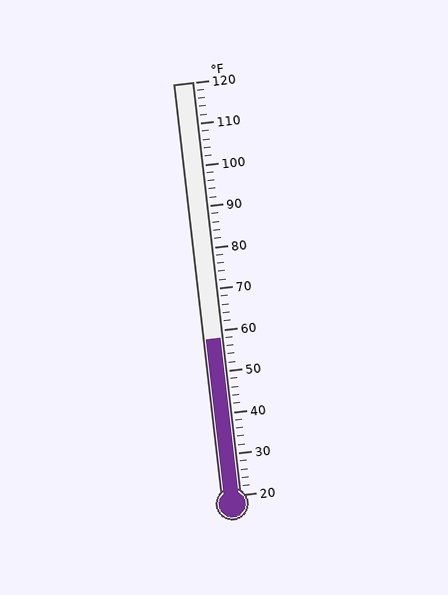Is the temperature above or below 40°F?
The temperature is above 40°F.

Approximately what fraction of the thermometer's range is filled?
The thermometer is filled to approximately 40% of its range.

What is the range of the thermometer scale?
The thermometer scale ranges from 20°F to 120°F.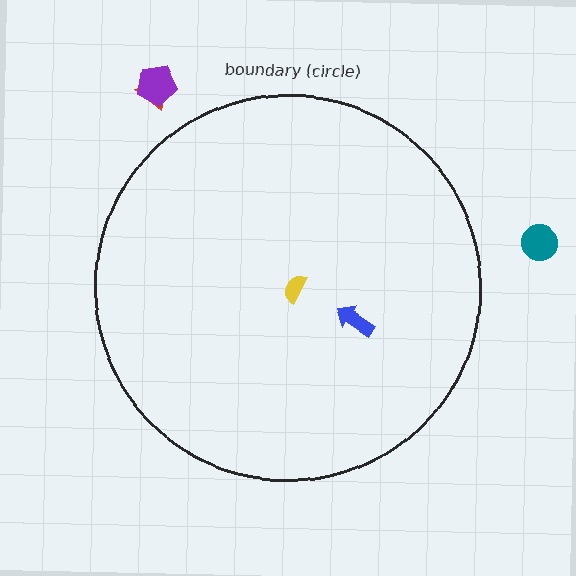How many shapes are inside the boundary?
2 inside, 3 outside.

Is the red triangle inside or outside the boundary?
Outside.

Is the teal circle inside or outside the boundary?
Outside.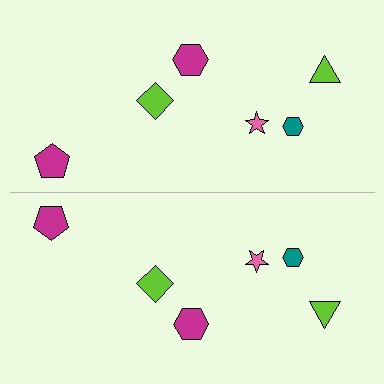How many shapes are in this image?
There are 12 shapes in this image.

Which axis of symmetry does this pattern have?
The pattern has a horizontal axis of symmetry running through the center of the image.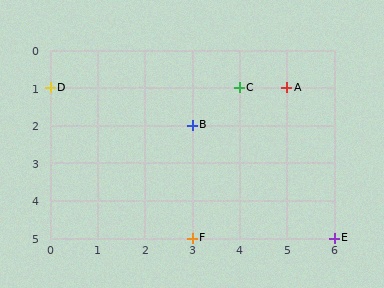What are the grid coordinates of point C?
Point C is at grid coordinates (4, 1).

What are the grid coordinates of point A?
Point A is at grid coordinates (5, 1).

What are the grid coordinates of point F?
Point F is at grid coordinates (3, 5).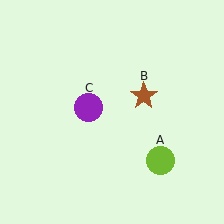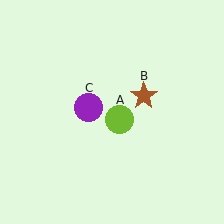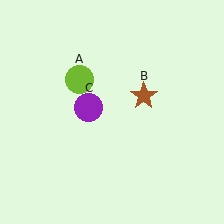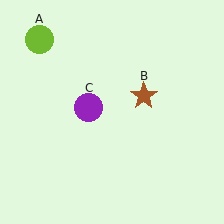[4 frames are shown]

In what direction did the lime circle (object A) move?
The lime circle (object A) moved up and to the left.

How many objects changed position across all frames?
1 object changed position: lime circle (object A).